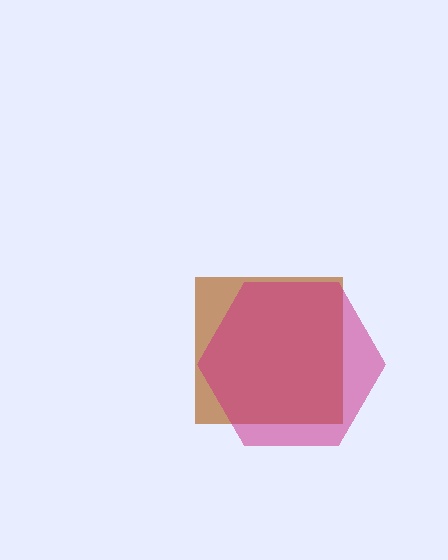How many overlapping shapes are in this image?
There are 2 overlapping shapes in the image.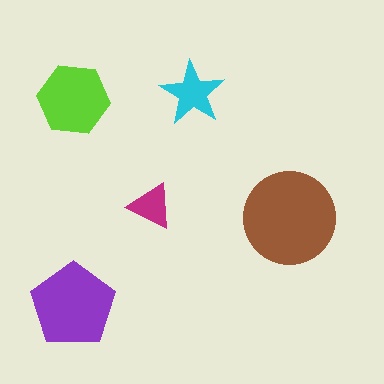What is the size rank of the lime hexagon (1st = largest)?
3rd.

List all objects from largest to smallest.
The brown circle, the purple pentagon, the lime hexagon, the cyan star, the magenta triangle.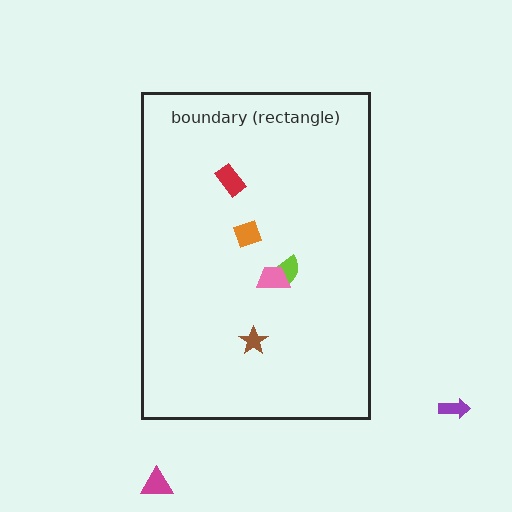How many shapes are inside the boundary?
5 inside, 2 outside.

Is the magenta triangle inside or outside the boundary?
Outside.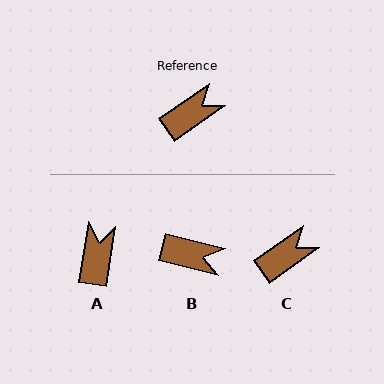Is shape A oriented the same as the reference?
No, it is off by about 46 degrees.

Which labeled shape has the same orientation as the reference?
C.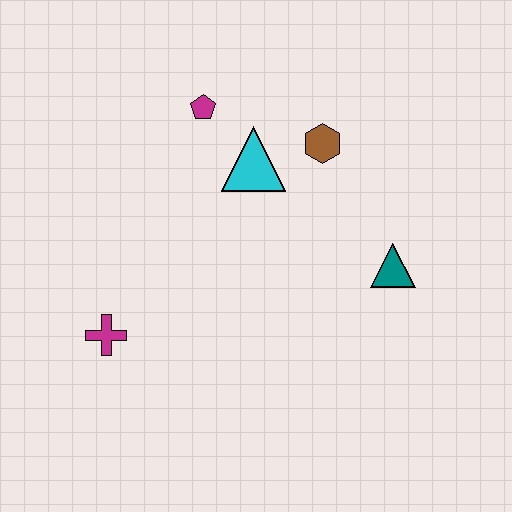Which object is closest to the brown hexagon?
The cyan triangle is closest to the brown hexagon.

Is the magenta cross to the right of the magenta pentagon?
No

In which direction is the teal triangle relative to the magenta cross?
The teal triangle is to the right of the magenta cross.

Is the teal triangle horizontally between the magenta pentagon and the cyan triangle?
No